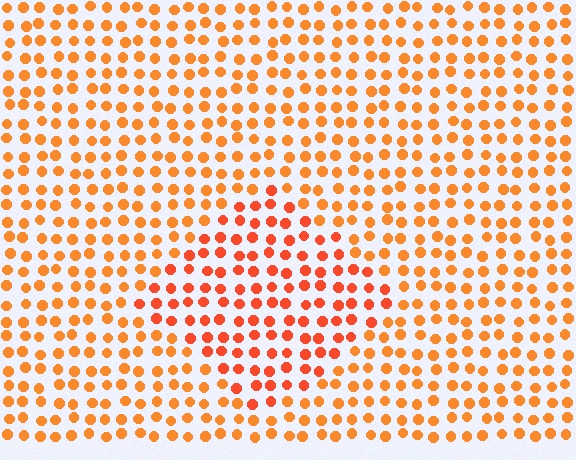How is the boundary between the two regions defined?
The boundary is defined purely by a slight shift in hue (about 19 degrees). Spacing, size, and orientation are identical on both sides.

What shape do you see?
I see a diamond.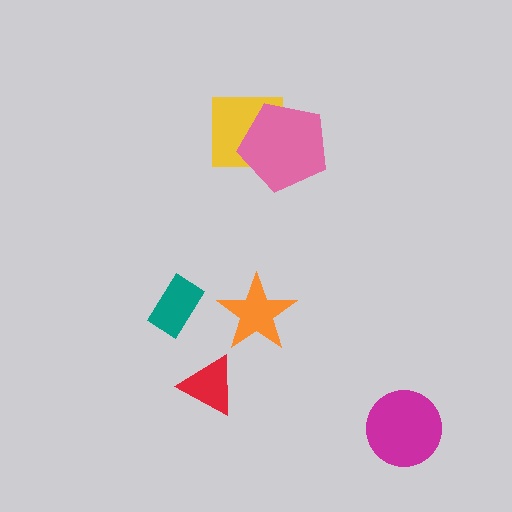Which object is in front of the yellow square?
The pink pentagon is in front of the yellow square.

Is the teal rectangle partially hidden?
No, no other shape covers it.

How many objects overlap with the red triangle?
0 objects overlap with the red triangle.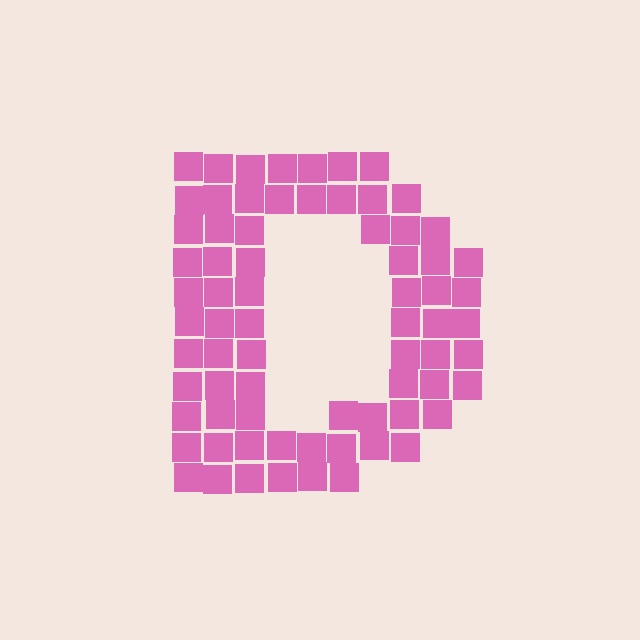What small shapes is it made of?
It is made of small squares.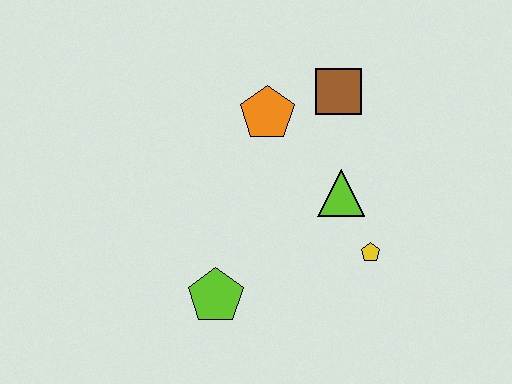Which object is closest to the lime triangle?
The yellow pentagon is closest to the lime triangle.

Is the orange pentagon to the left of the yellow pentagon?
Yes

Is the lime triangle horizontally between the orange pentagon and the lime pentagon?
No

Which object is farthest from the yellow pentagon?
The orange pentagon is farthest from the yellow pentagon.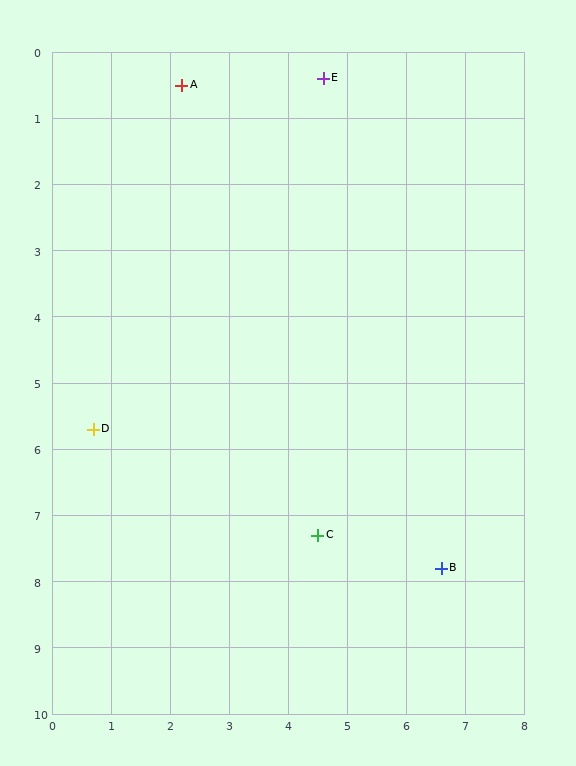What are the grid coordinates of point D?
Point D is at approximately (0.7, 5.7).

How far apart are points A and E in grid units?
Points A and E are about 2.4 grid units apart.